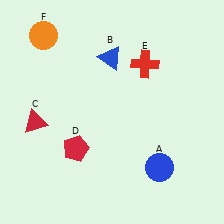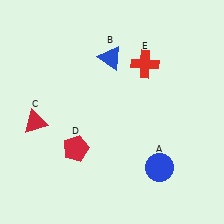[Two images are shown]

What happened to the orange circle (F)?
The orange circle (F) was removed in Image 2. It was in the top-left area of Image 1.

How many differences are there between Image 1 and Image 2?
There is 1 difference between the two images.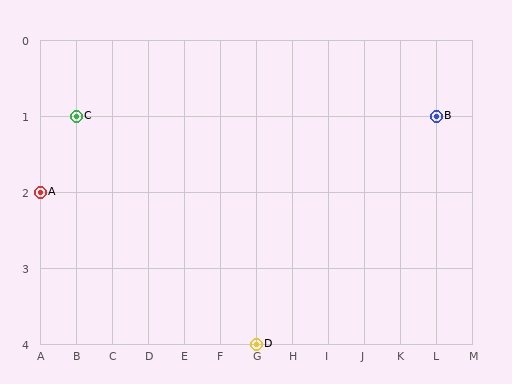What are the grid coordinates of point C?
Point C is at grid coordinates (B, 1).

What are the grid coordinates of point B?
Point B is at grid coordinates (L, 1).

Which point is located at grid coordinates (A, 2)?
Point A is at (A, 2).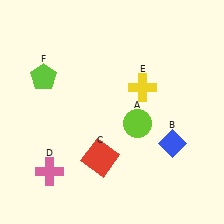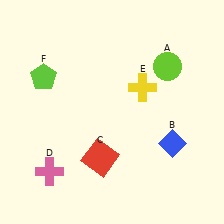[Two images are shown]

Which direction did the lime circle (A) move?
The lime circle (A) moved up.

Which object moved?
The lime circle (A) moved up.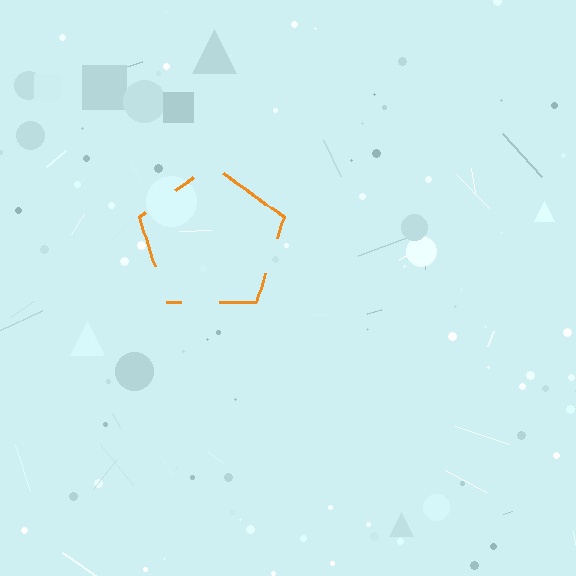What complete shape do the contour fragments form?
The contour fragments form a pentagon.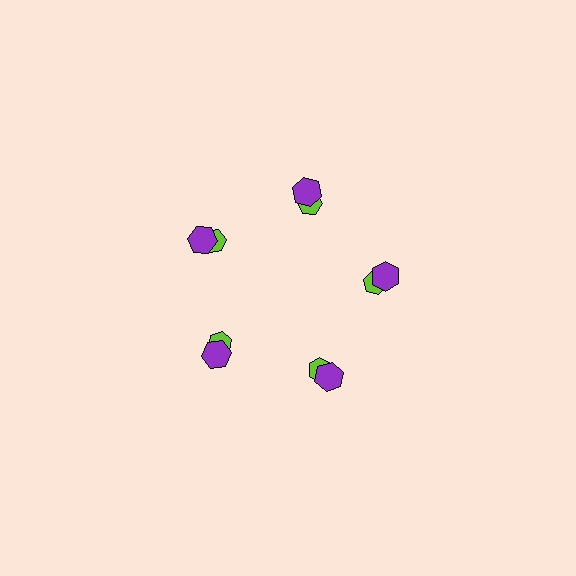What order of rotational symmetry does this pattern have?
This pattern has 5-fold rotational symmetry.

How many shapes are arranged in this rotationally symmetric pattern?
There are 10 shapes, arranged in 5 groups of 2.